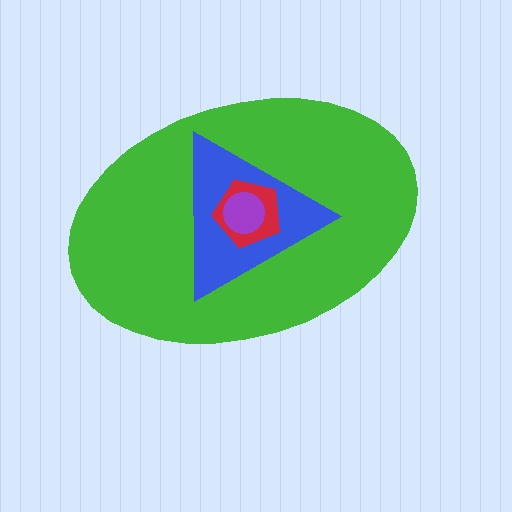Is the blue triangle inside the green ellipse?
Yes.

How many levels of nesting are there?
4.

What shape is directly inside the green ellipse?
The blue triangle.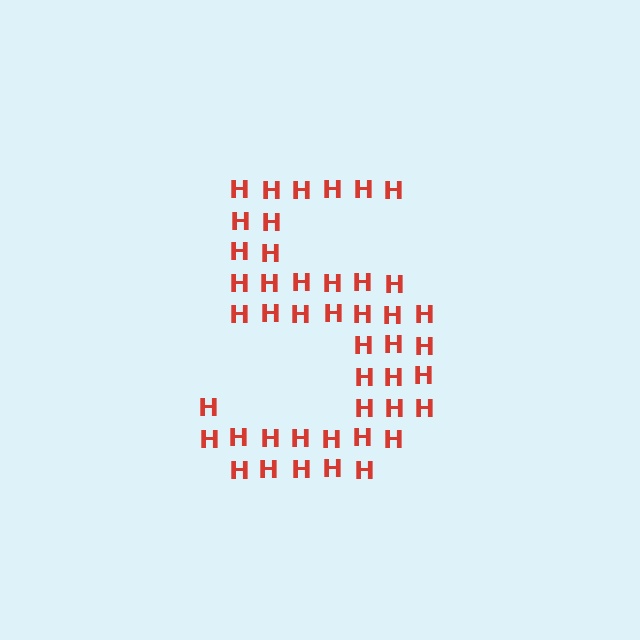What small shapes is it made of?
It is made of small letter H's.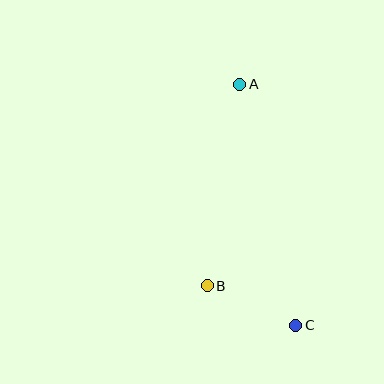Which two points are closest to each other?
Points B and C are closest to each other.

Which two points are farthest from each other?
Points A and C are farthest from each other.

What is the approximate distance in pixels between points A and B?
The distance between A and B is approximately 204 pixels.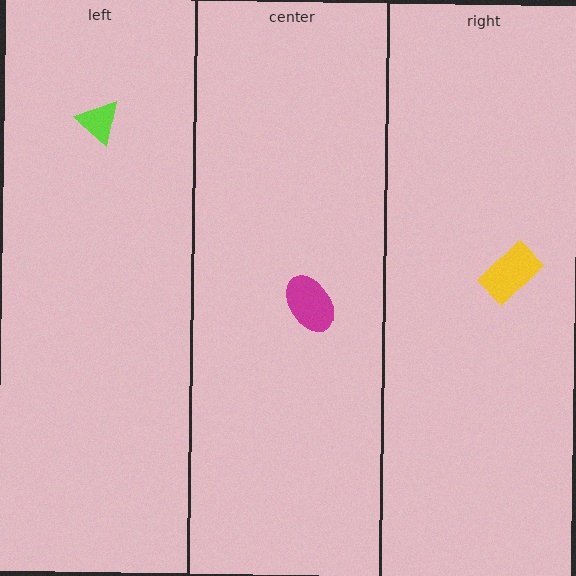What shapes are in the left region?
The lime triangle.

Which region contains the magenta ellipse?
The center region.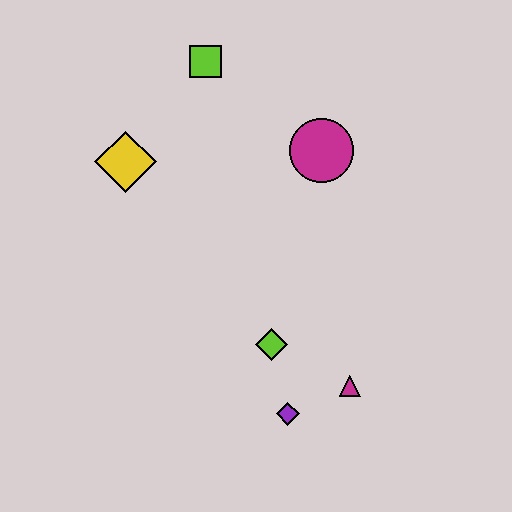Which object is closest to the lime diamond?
The purple diamond is closest to the lime diamond.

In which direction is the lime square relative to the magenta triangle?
The lime square is above the magenta triangle.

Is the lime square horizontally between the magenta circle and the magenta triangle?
No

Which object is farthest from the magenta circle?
The purple diamond is farthest from the magenta circle.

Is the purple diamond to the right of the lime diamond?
Yes